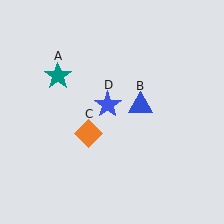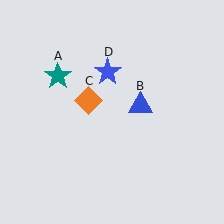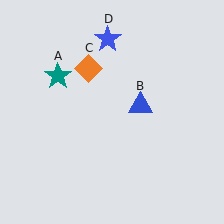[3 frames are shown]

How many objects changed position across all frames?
2 objects changed position: orange diamond (object C), blue star (object D).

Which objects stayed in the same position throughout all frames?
Teal star (object A) and blue triangle (object B) remained stationary.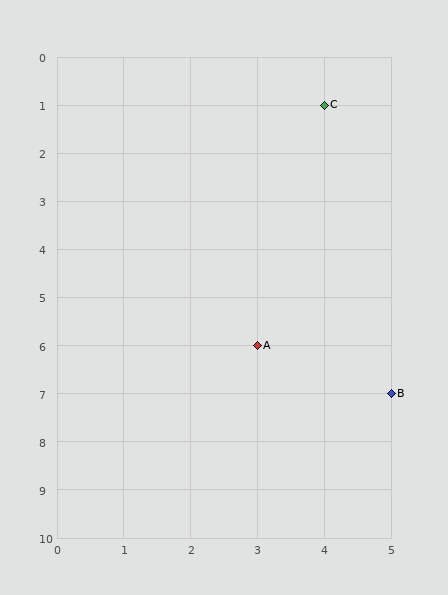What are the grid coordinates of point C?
Point C is at grid coordinates (4, 1).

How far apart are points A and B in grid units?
Points A and B are 2 columns and 1 row apart (about 2.2 grid units diagonally).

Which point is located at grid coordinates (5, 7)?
Point B is at (5, 7).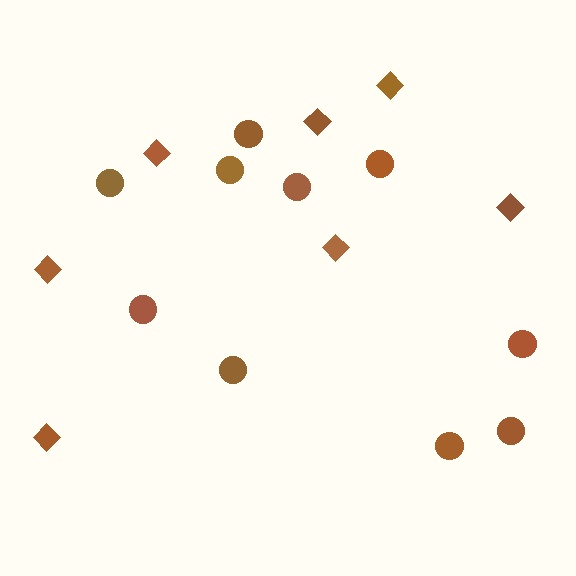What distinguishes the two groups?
There are 2 groups: one group of diamonds (7) and one group of circles (10).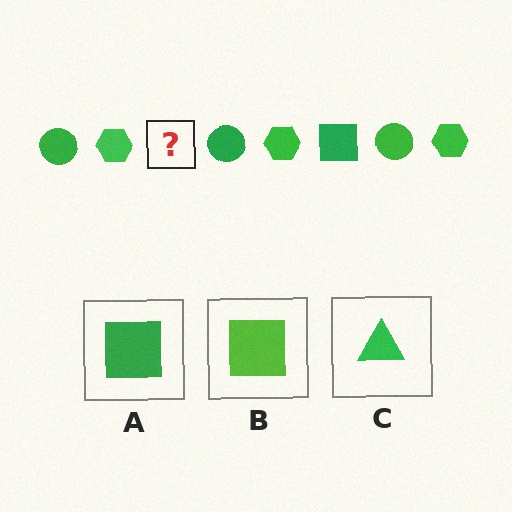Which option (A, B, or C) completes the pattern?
A.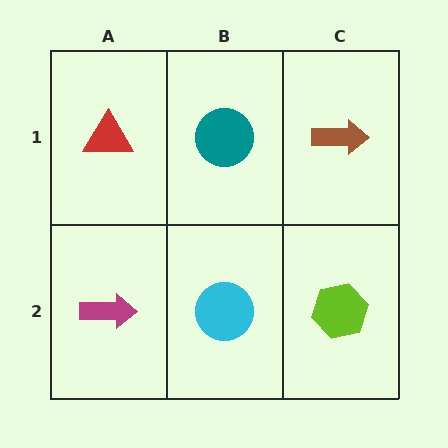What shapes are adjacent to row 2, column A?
A red triangle (row 1, column A), a cyan circle (row 2, column B).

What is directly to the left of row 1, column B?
A red triangle.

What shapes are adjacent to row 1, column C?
A lime hexagon (row 2, column C), a teal circle (row 1, column B).